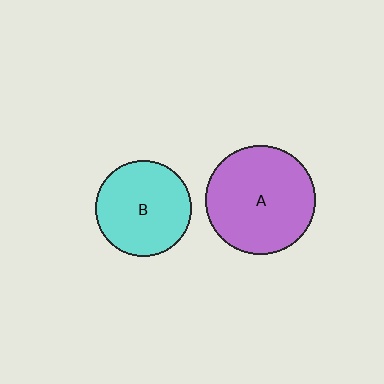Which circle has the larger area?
Circle A (purple).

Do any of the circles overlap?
No, none of the circles overlap.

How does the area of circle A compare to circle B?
Approximately 1.3 times.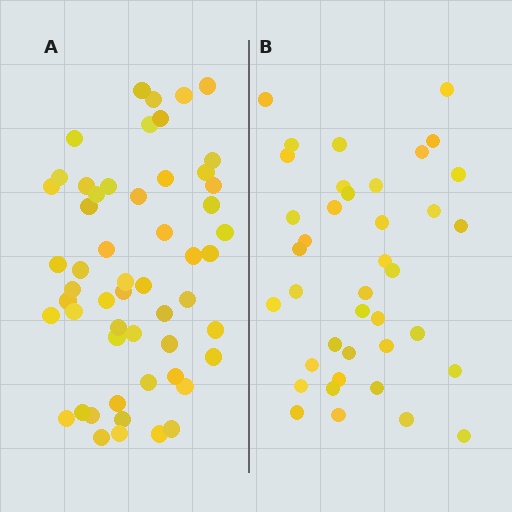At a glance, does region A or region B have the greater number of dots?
Region A (the left region) has more dots.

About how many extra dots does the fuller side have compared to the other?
Region A has approximately 15 more dots than region B.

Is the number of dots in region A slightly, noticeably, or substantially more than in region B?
Region A has noticeably more, but not dramatically so. The ratio is roughly 1.4 to 1.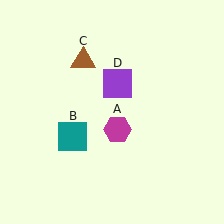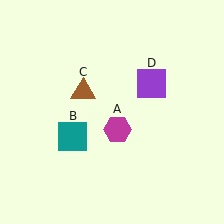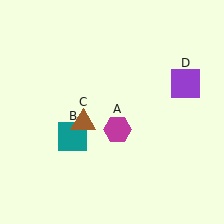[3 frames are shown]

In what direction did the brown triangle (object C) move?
The brown triangle (object C) moved down.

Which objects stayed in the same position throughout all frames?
Magenta hexagon (object A) and teal square (object B) remained stationary.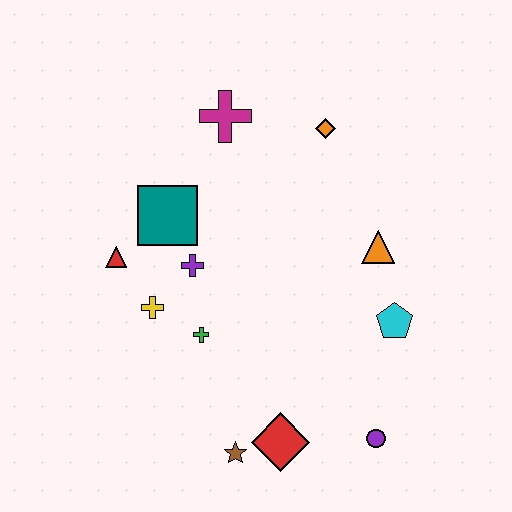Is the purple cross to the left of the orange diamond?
Yes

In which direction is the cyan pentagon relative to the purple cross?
The cyan pentagon is to the right of the purple cross.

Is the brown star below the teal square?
Yes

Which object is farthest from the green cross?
The orange diamond is farthest from the green cross.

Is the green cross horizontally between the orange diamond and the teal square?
Yes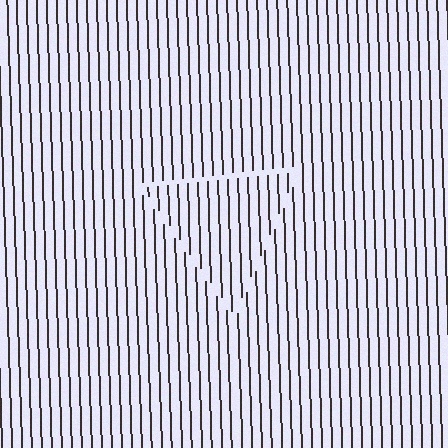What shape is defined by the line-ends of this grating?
An illusory triangle. The interior of the shape contains the same grating, shifted by half a period — the contour is defined by the phase discontinuity where line-ends from the inner and outer gratings abut.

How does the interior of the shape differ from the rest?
The interior of the shape contains the same grating, shifted by half a period — the contour is defined by the phase discontinuity where line-ends from the inner and outer gratings abut.